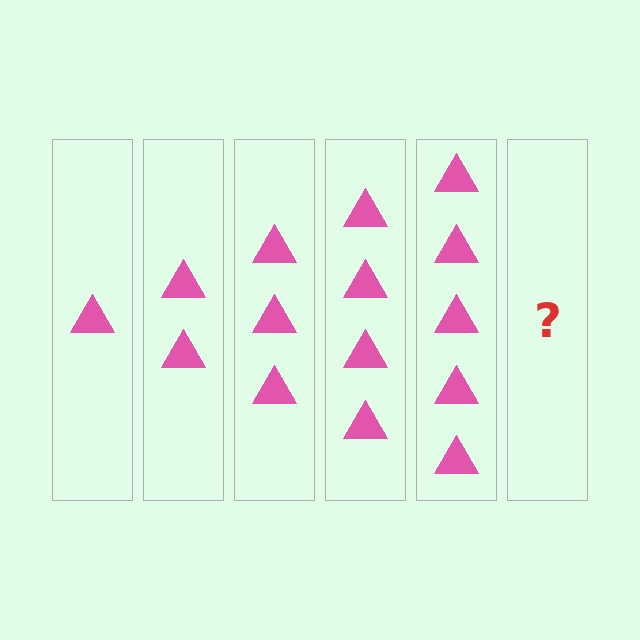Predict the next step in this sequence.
The next step is 6 triangles.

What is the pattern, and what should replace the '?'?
The pattern is that each step adds one more triangle. The '?' should be 6 triangles.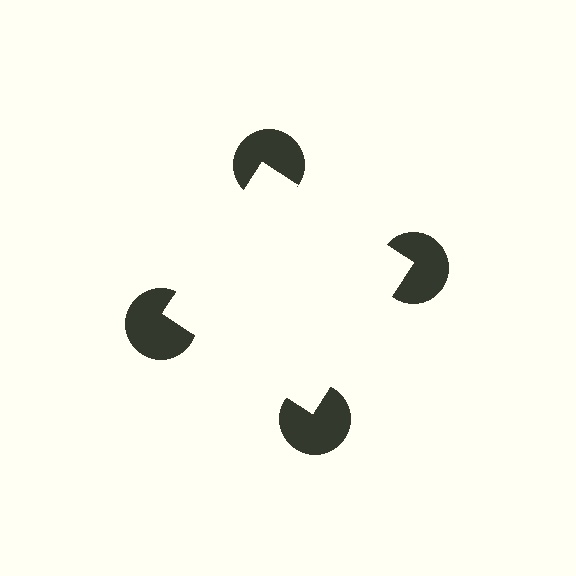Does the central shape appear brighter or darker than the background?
It typically appears slightly brighter than the background, even though no actual brightness change is drawn.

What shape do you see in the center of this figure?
An illusory square — its edges are inferred from the aligned wedge cuts in the pac-man discs, not physically drawn.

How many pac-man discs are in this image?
There are 4 — one at each vertex of the illusory square.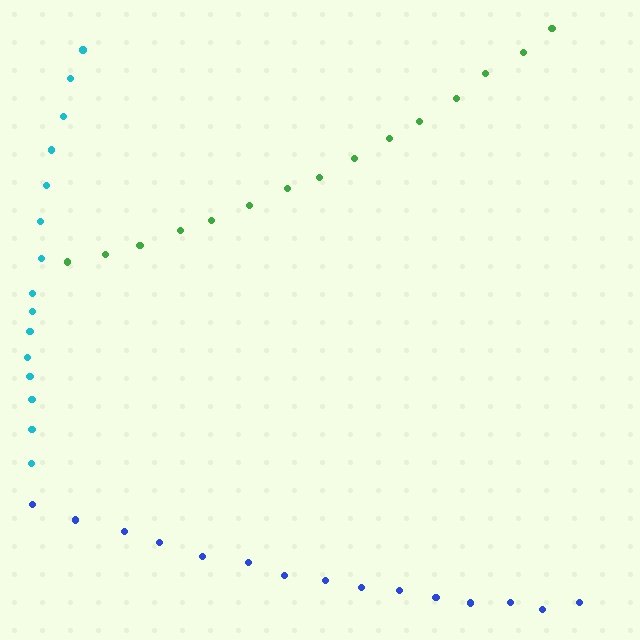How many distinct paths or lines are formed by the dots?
There are 3 distinct paths.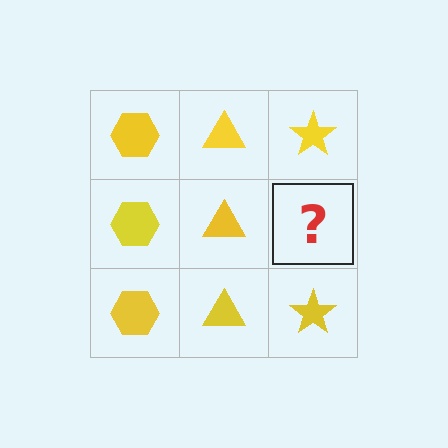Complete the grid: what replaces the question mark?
The question mark should be replaced with a yellow star.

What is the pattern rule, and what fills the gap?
The rule is that each column has a consistent shape. The gap should be filled with a yellow star.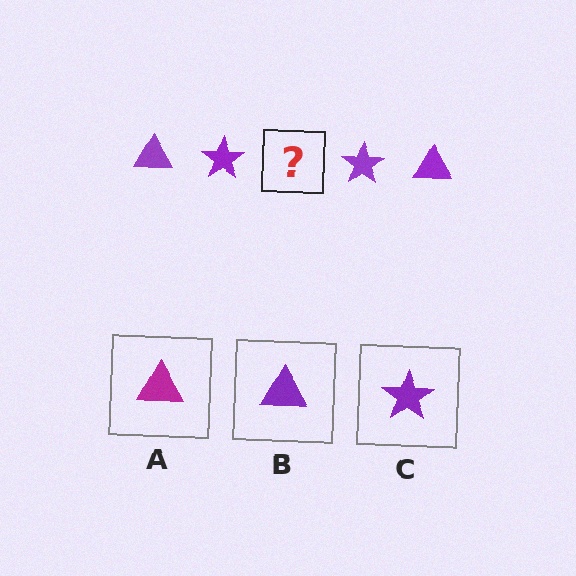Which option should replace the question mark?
Option B.